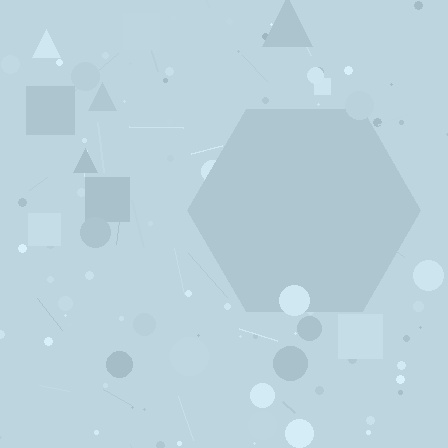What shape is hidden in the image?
A hexagon is hidden in the image.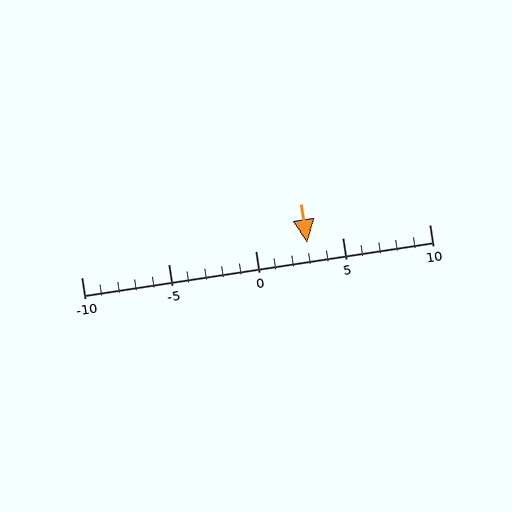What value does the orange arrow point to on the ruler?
The orange arrow points to approximately 3.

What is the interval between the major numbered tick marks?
The major tick marks are spaced 5 units apart.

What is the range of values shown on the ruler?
The ruler shows values from -10 to 10.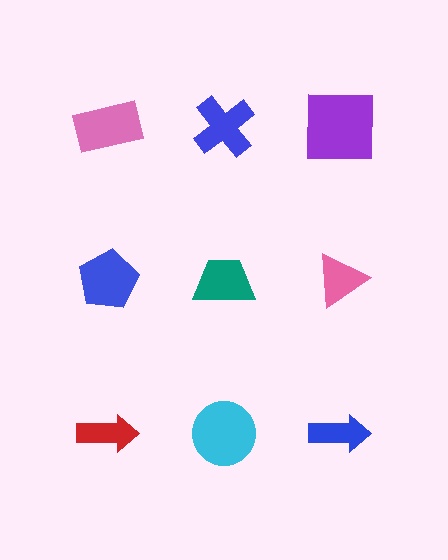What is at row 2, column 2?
A teal trapezoid.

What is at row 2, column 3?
A pink triangle.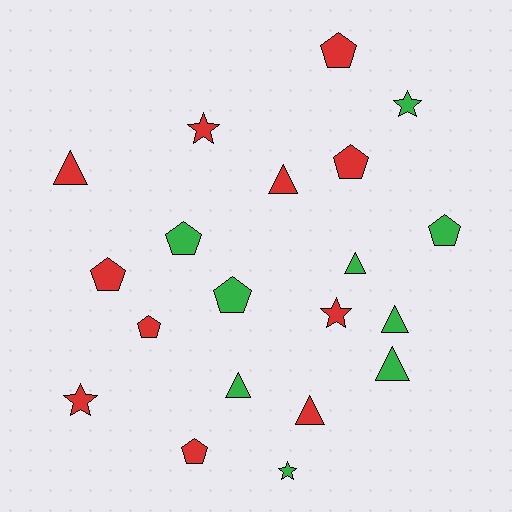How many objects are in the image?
There are 20 objects.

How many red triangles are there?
There are 3 red triangles.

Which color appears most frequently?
Red, with 11 objects.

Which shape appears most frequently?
Pentagon, with 8 objects.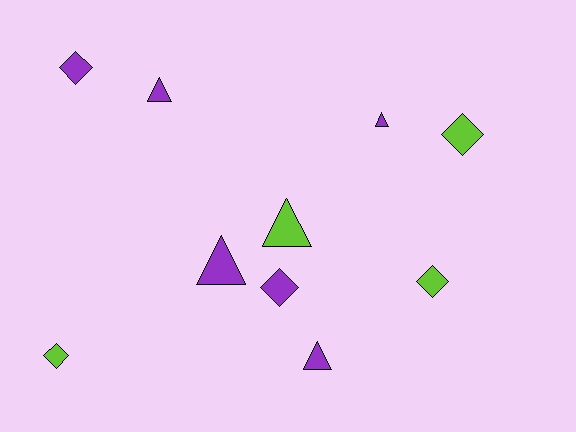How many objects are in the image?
There are 10 objects.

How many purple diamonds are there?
There are 2 purple diamonds.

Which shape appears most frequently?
Diamond, with 5 objects.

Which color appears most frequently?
Purple, with 6 objects.